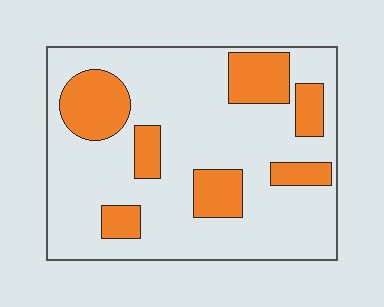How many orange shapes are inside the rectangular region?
7.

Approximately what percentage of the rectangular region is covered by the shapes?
Approximately 25%.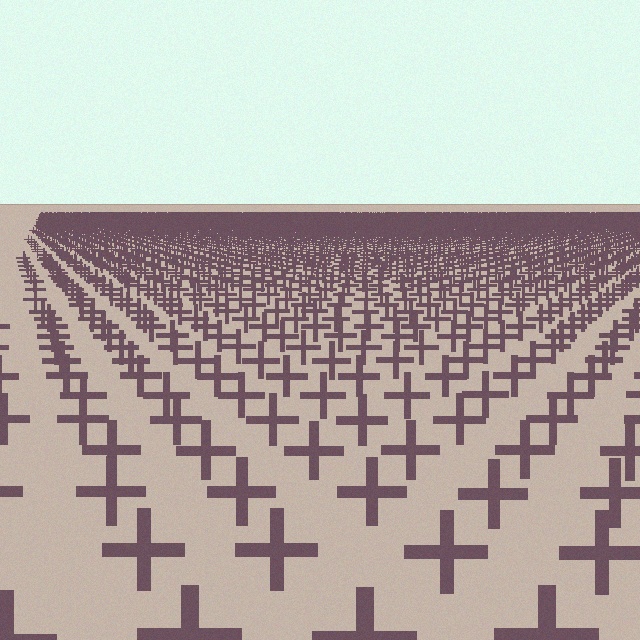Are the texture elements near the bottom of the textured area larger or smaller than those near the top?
Larger. Near the bottom, elements are closer to the viewer and appear at a bigger on-screen size.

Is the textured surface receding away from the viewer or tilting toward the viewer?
The surface is receding away from the viewer. Texture elements get smaller and denser toward the top.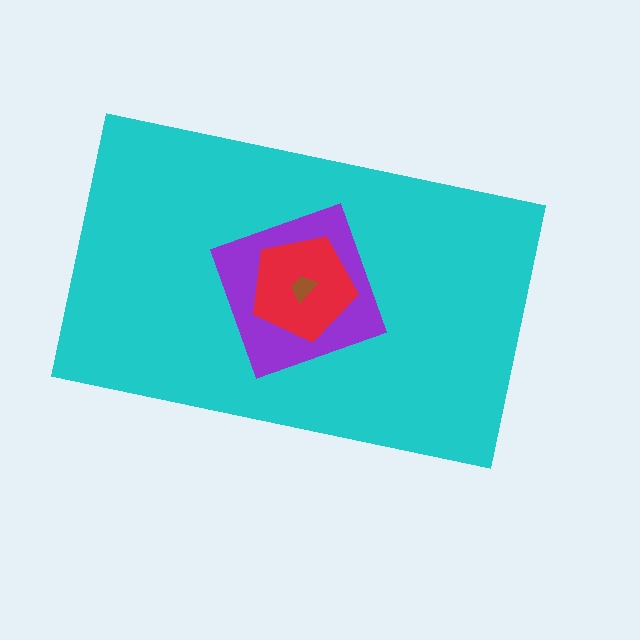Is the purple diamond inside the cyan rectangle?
Yes.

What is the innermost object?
The brown trapezoid.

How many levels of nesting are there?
4.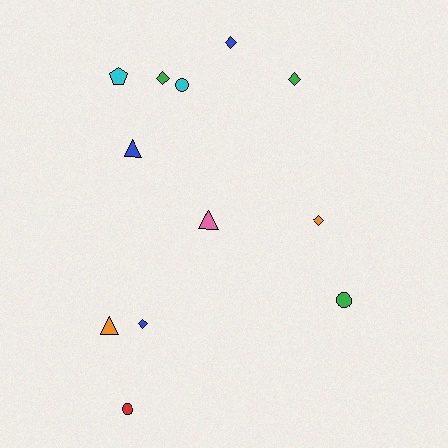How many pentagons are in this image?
There is 1 pentagon.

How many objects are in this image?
There are 12 objects.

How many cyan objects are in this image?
There are 2 cyan objects.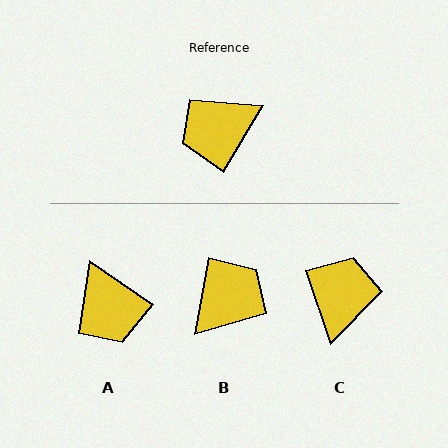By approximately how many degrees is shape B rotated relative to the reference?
Approximately 159 degrees clockwise.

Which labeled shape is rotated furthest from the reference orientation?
B, about 159 degrees away.